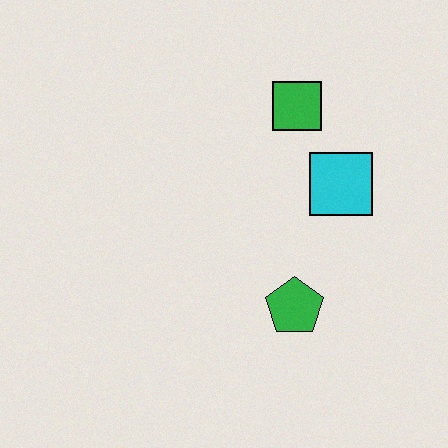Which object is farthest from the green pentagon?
The green square is farthest from the green pentagon.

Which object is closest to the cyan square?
The green square is closest to the cyan square.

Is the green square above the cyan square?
Yes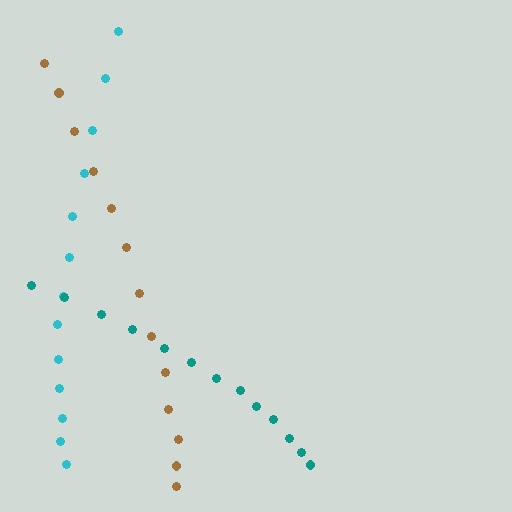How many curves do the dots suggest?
There are 3 distinct paths.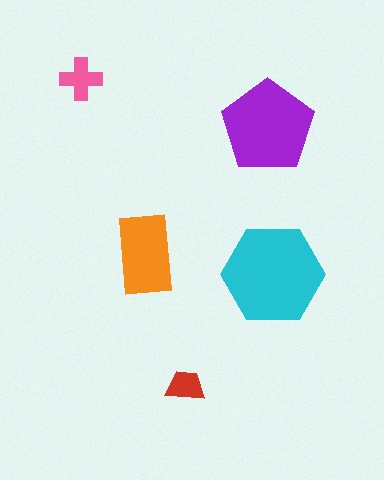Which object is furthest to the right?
The cyan hexagon is rightmost.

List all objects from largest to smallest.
The cyan hexagon, the purple pentagon, the orange rectangle, the pink cross, the red trapezoid.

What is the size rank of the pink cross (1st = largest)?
4th.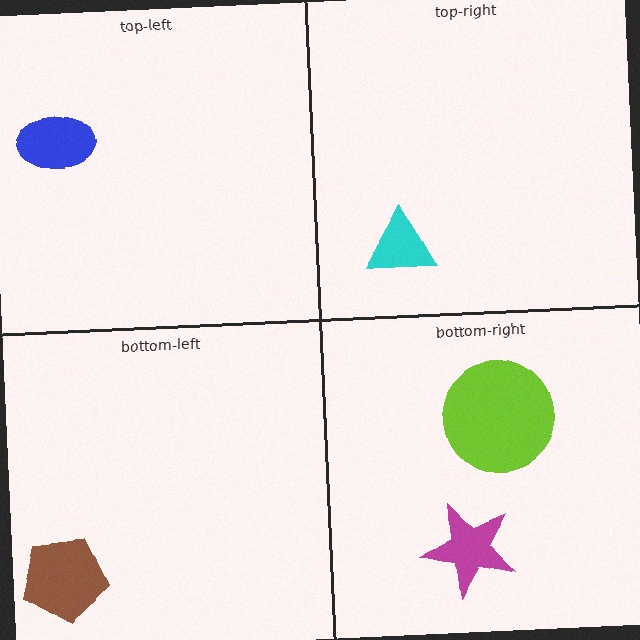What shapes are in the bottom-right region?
The magenta star, the lime circle.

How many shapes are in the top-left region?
1.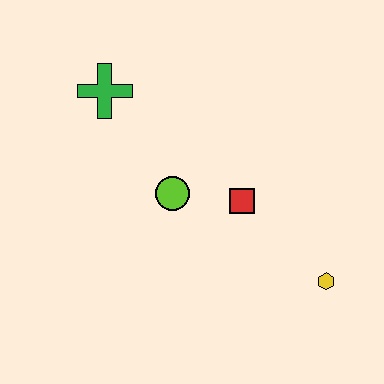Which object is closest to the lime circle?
The red square is closest to the lime circle.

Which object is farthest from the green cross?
The yellow hexagon is farthest from the green cross.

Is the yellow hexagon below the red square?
Yes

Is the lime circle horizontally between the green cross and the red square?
Yes